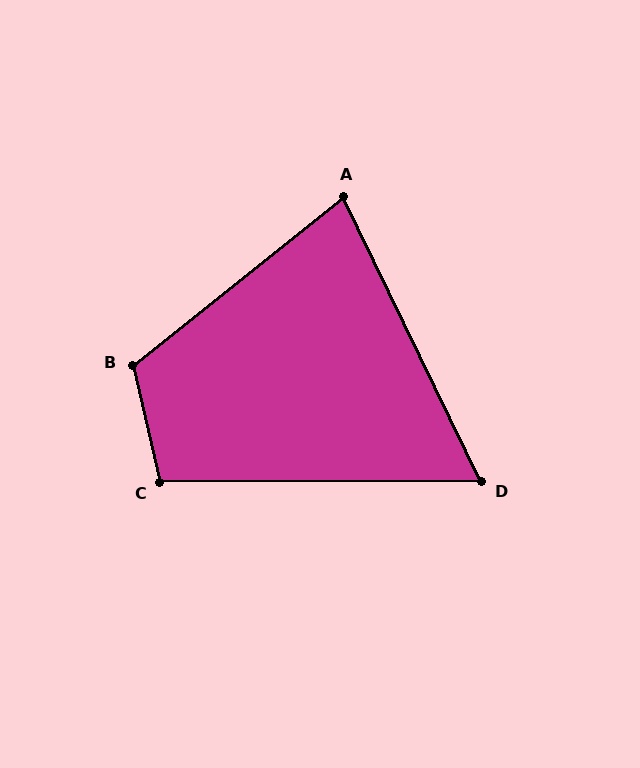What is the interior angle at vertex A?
Approximately 77 degrees (acute).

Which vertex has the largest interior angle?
B, at approximately 116 degrees.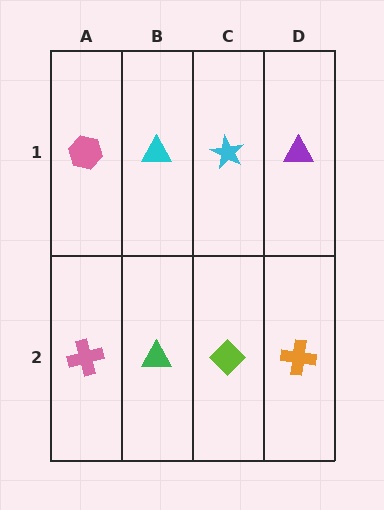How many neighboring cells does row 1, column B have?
3.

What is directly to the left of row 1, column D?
A cyan star.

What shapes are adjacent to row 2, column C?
A cyan star (row 1, column C), a green triangle (row 2, column B), an orange cross (row 2, column D).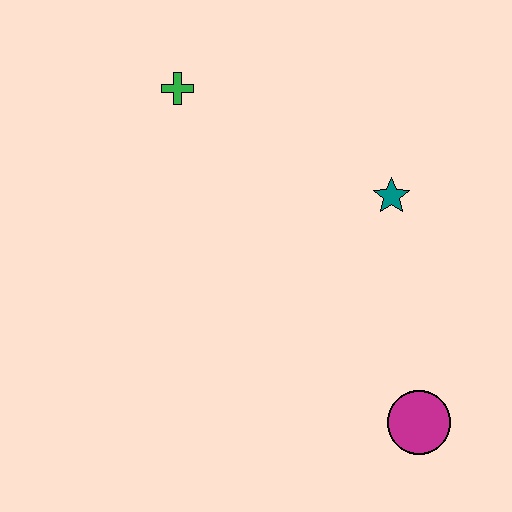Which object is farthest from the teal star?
The green cross is farthest from the teal star.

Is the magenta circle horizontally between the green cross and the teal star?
No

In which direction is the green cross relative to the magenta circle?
The green cross is above the magenta circle.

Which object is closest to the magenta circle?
The teal star is closest to the magenta circle.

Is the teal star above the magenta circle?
Yes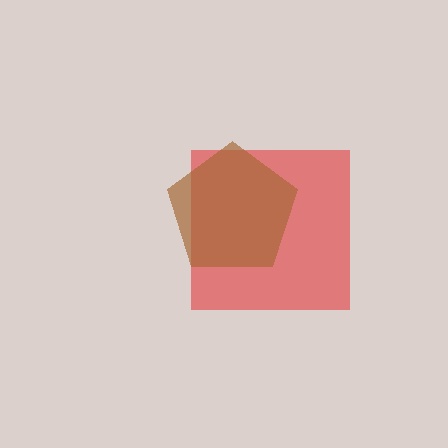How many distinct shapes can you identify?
There are 2 distinct shapes: a red square, a brown pentagon.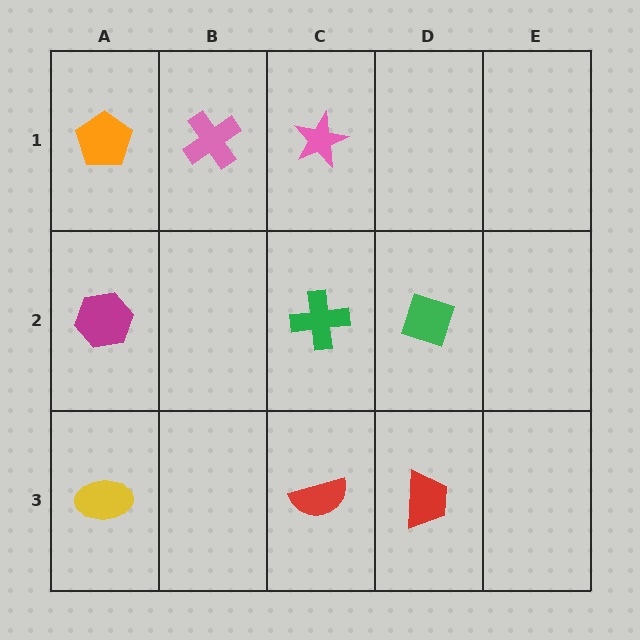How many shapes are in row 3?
3 shapes.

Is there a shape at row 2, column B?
No, that cell is empty.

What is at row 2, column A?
A magenta hexagon.